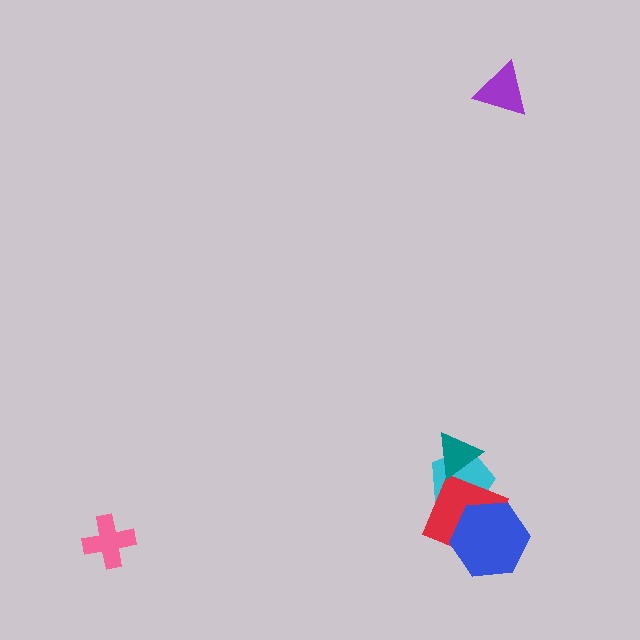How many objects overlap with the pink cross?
0 objects overlap with the pink cross.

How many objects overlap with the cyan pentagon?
3 objects overlap with the cyan pentagon.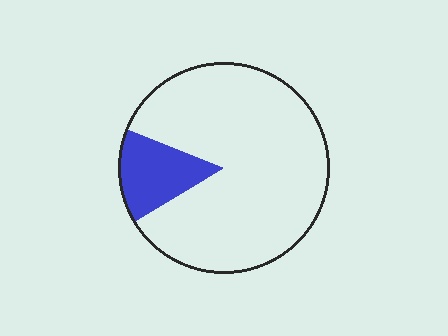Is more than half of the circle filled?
No.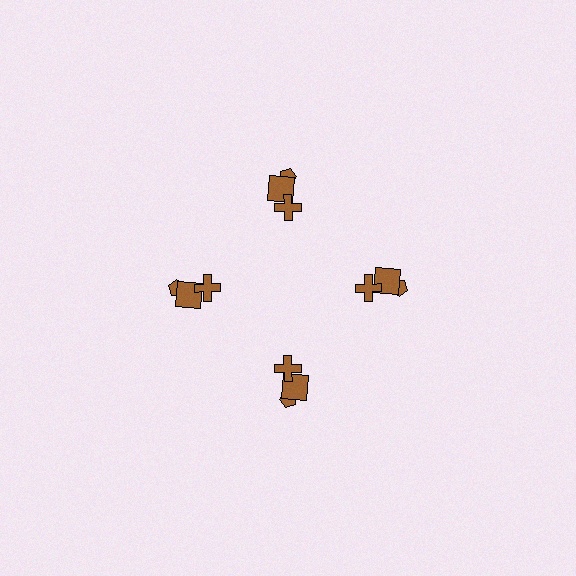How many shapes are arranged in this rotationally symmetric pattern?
There are 12 shapes, arranged in 4 groups of 3.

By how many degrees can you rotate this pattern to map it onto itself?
The pattern maps onto itself every 90 degrees of rotation.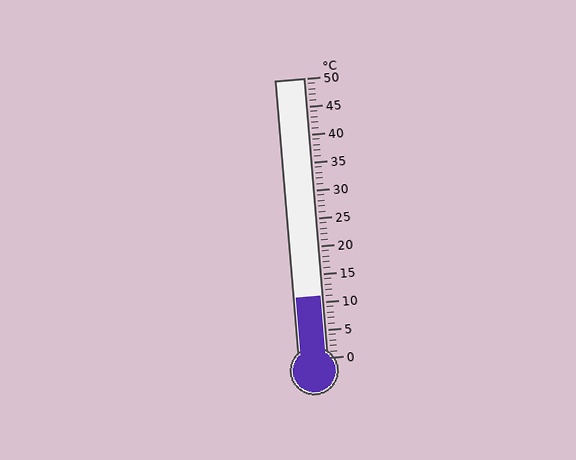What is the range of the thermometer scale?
The thermometer scale ranges from 0°C to 50°C.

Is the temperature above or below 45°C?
The temperature is below 45°C.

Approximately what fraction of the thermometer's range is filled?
The thermometer is filled to approximately 20% of its range.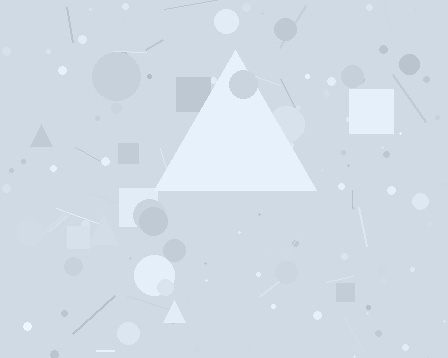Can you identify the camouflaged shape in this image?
The camouflaged shape is a triangle.